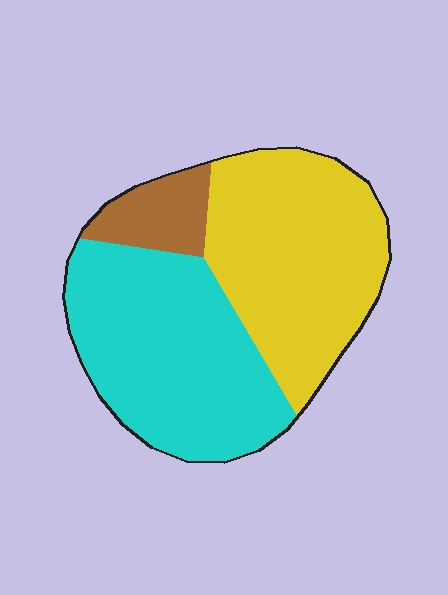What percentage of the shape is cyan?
Cyan covers about 45% of the shape.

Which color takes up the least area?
Brown, at roughly 10%.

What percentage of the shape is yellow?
Yellow takes up between a quarter and a half of the shape.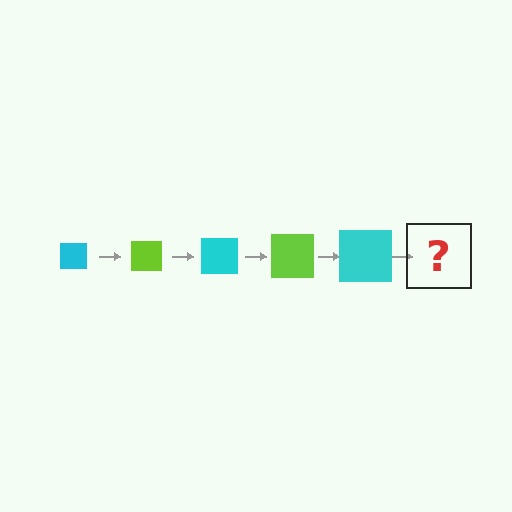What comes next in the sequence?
The next element should be a lime square, larger than the previous one.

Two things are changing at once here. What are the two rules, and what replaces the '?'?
The two rules are that the square grows larger each step and the color cycles through cyan and lime. The '?' should be a lime square, larger than the previous one.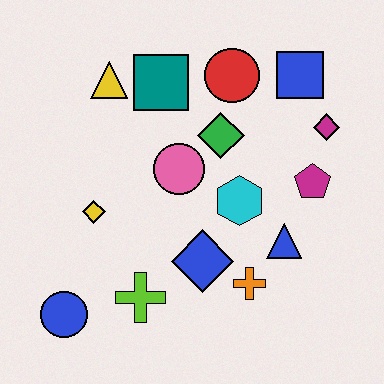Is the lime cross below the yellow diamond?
Yes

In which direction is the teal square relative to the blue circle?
The teal square is above the blue circle.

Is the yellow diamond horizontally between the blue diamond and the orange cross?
No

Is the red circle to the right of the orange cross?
No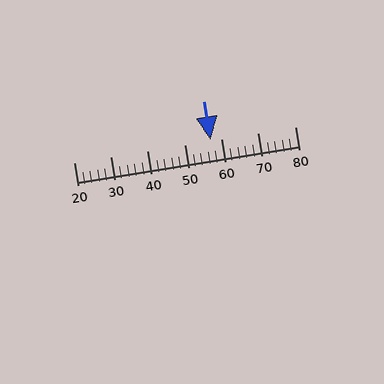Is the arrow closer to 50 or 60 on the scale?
The arrow is closer to 60.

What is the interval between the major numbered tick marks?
The major tick marks are spaced 10 units apart.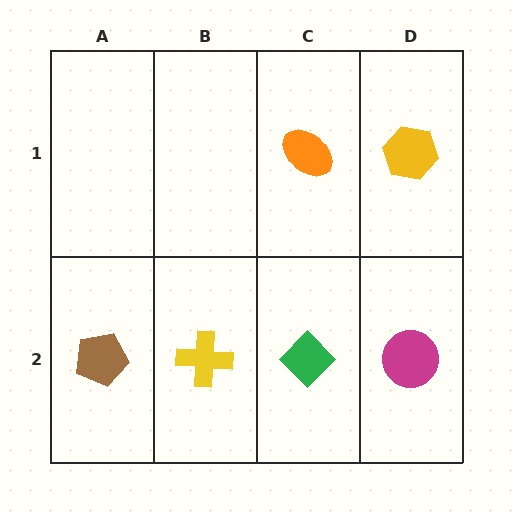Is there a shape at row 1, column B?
No, that cell is empty.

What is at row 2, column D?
A magenta circle.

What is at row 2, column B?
A yellow cross.